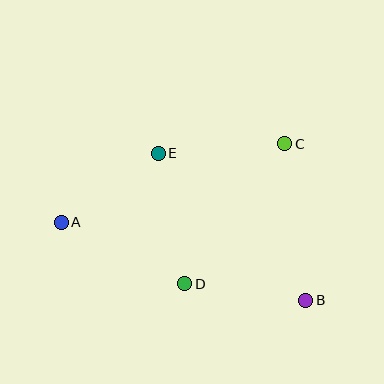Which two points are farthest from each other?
Points A and B are farthest from each other.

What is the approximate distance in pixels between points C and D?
The distance between C and D is approximately 172 pixels.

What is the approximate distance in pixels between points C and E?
The distance between C and E is approximately 127 pixels.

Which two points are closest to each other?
Points A and E are closest to each other.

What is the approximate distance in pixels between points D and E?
The distance between D and E is approximately 133 pixels.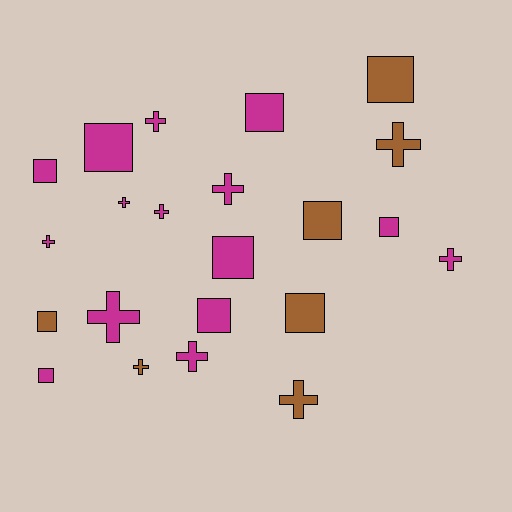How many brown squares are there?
There are 4 brown squares.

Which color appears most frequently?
Magenta, with 15 objects.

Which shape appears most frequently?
Square, with 11 objects.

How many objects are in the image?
There are 22 objects.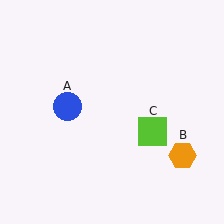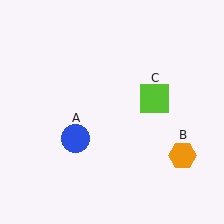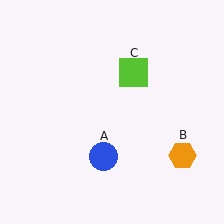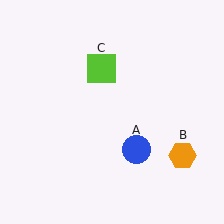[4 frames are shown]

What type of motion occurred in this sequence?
The blue circle (object A), lime square (object C) rotated counterclockwise around the center of the scene.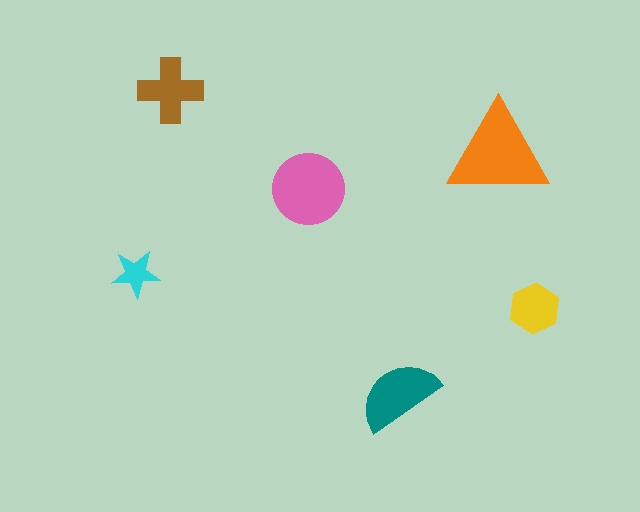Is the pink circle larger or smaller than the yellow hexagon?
Larger.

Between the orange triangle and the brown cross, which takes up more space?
The orange triangle.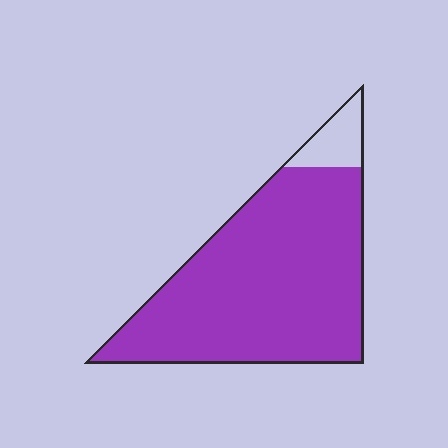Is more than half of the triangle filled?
Yes.